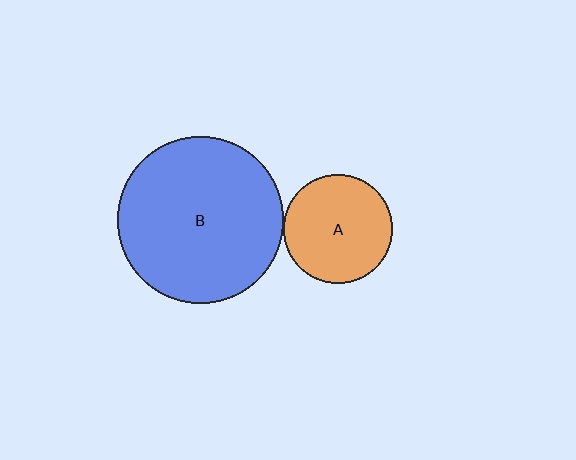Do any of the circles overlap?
No, none of the circles overlap.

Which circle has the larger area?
Circle B (blue).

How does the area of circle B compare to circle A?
Approximately 2.3 times.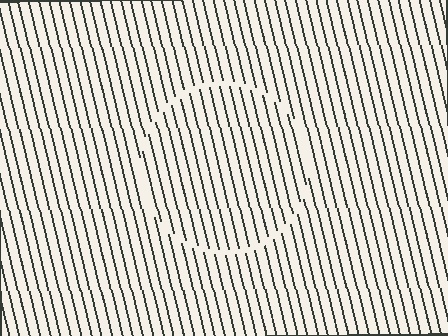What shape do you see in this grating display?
An illusory circle. The interior of the shape contains the same grating, shifted by half a period — the contour is defined by the phase discontinuity where line-ends from the inner and outer gratings abut.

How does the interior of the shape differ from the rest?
The interior of the shape contains the same grating, shifted by half a period — the contour is defined by the phase discontinuity where line-ends from the inner and outer gratings abut.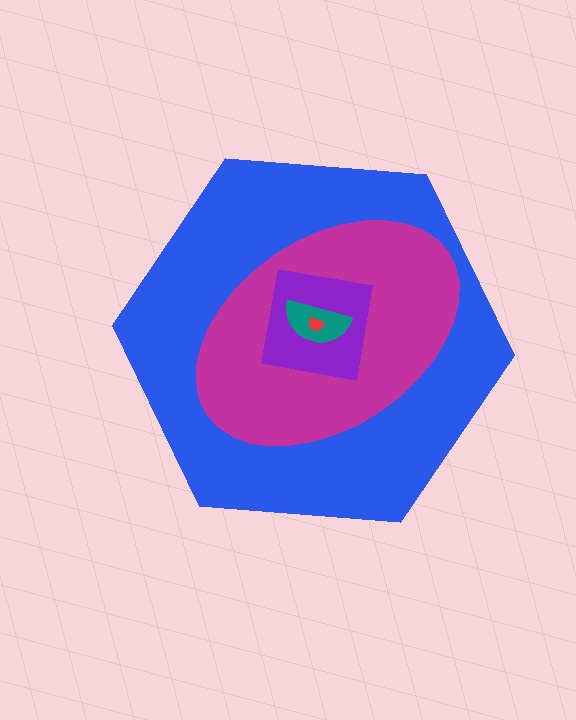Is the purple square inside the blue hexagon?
Yes.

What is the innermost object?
The red trapezoid.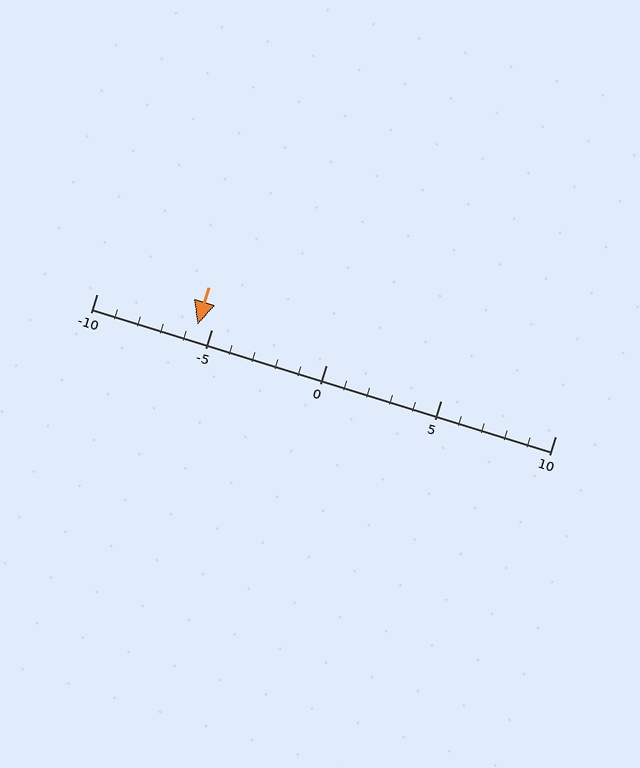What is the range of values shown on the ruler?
The ruler shows values from -10 to 10.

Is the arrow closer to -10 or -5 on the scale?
The arrow is closer to -5.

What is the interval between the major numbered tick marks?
The major tick marks are spaced 5 units apart.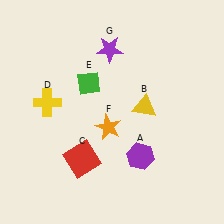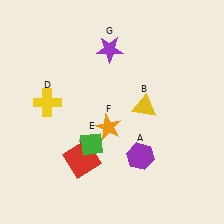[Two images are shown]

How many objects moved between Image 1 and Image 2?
1 object moved between the two images.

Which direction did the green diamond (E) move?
The green diamond (E) moved down.